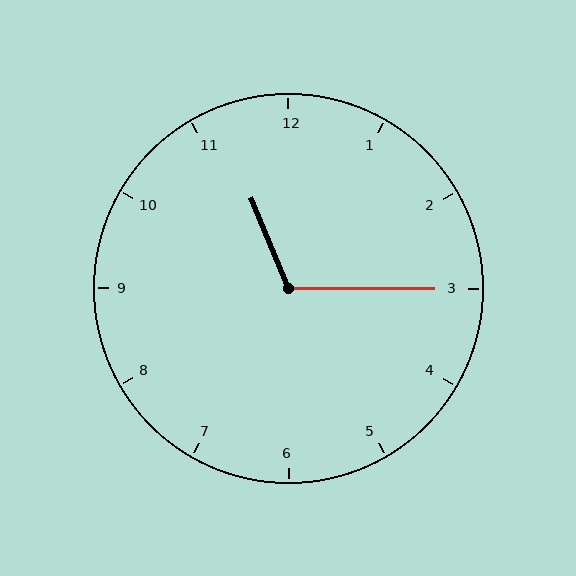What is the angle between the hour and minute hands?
Approximately 112 degrees.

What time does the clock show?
11:15.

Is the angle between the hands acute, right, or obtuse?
It is obtuse.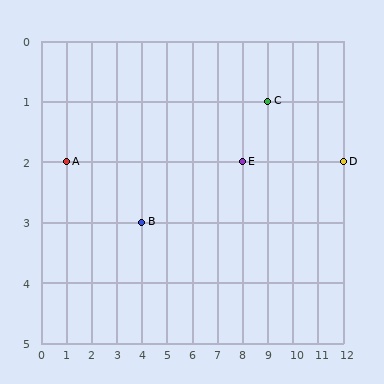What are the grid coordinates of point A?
Point A is at grid coordinates (1, 2).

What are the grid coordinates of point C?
Point C is at grid coordinates (9, 1).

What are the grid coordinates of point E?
Point E is at grid coordinates (8, 2).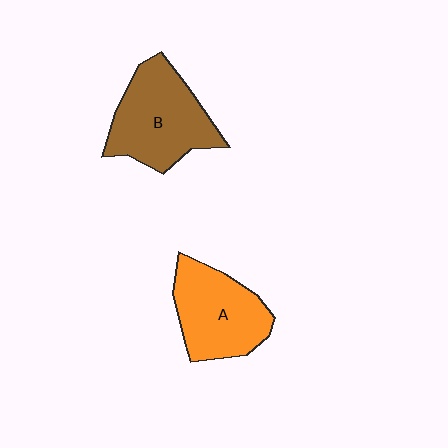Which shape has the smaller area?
Shape A (orange).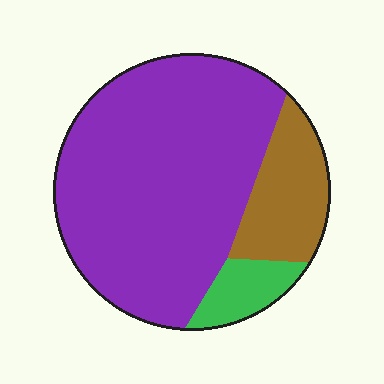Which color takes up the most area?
Purple, at roughly 75%.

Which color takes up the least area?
Green, at roughly 10%.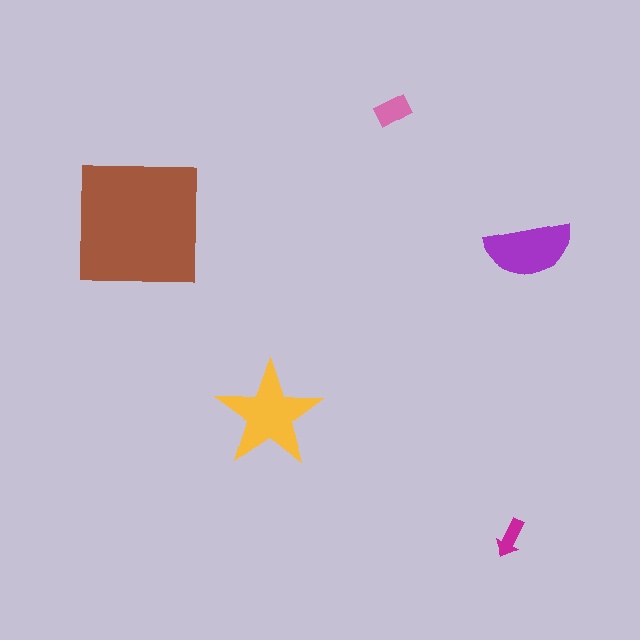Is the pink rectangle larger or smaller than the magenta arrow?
Larger.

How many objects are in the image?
There are 5 objects in the image.